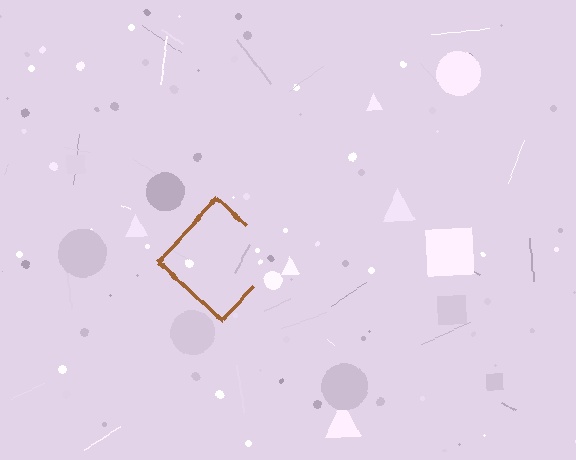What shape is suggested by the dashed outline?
The dashed outline suggests a diamond.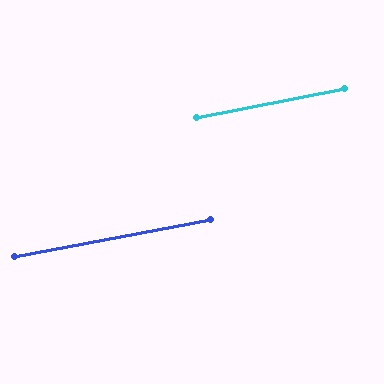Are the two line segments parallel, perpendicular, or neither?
Parallel — their directions differ by only 0.6°.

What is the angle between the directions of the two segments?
Approximately 1 degree.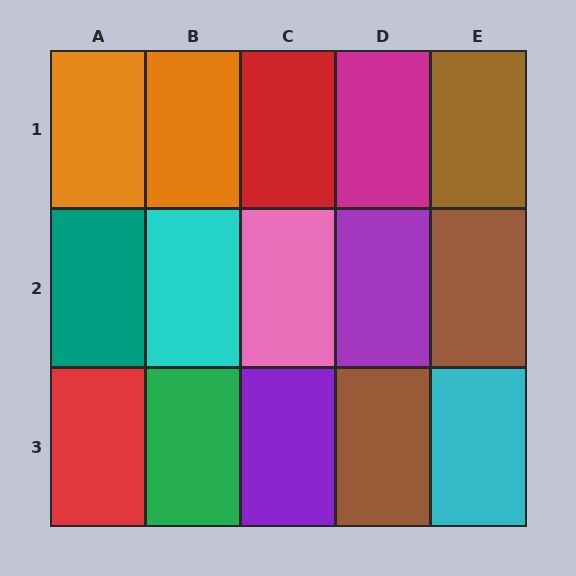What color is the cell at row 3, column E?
Cyan.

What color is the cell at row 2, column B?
Cyan.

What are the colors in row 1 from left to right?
Orange, orange, red, magenta, brown.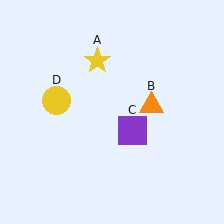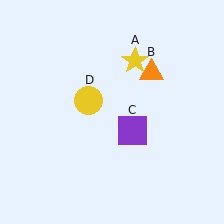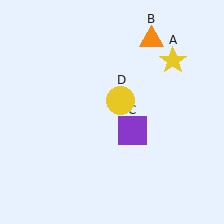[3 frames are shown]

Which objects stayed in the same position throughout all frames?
Purple square (object C) remained stationary.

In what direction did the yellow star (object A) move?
The yellow star (object A) moved right.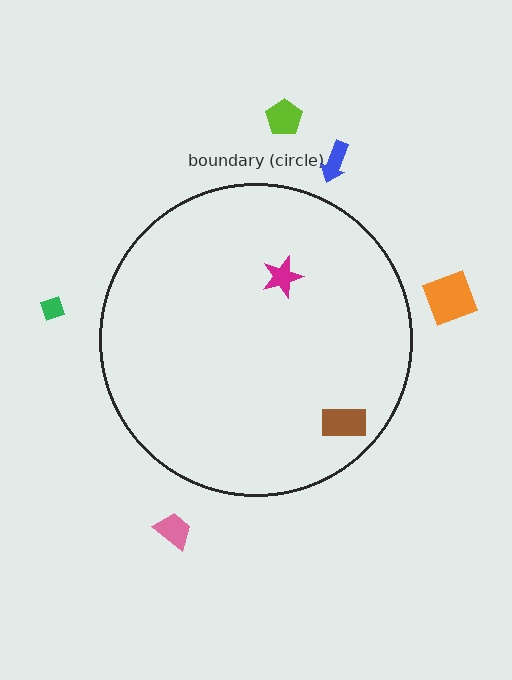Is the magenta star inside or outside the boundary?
Inside.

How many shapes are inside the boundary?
2 inside, 5 outside.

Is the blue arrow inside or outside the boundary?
Outside.